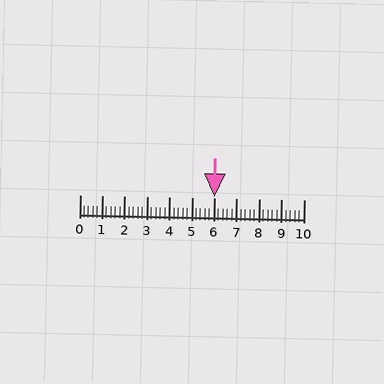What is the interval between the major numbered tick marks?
The major tick marks are spaced 1 units apart.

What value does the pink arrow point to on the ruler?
The pink arrow points to approximately 6.0.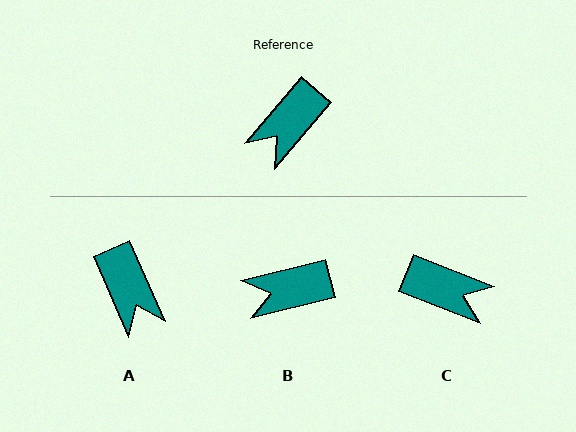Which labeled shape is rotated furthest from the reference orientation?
C, about 109 degrees away.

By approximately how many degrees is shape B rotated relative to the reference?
Approximately 35 degrees clockwise.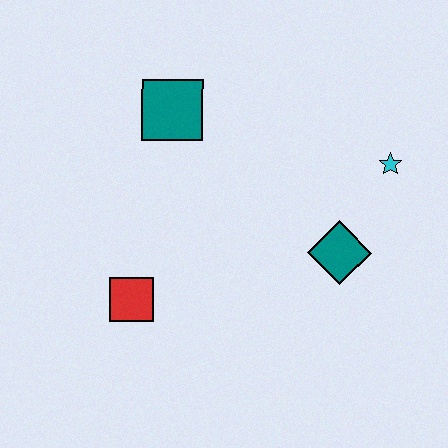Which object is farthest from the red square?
The cyan star is farthest from the red square.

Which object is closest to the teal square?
The red square is closest to the teal square.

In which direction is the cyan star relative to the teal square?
The cyan star is to the right of the teal square.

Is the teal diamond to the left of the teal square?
No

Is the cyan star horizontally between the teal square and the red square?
No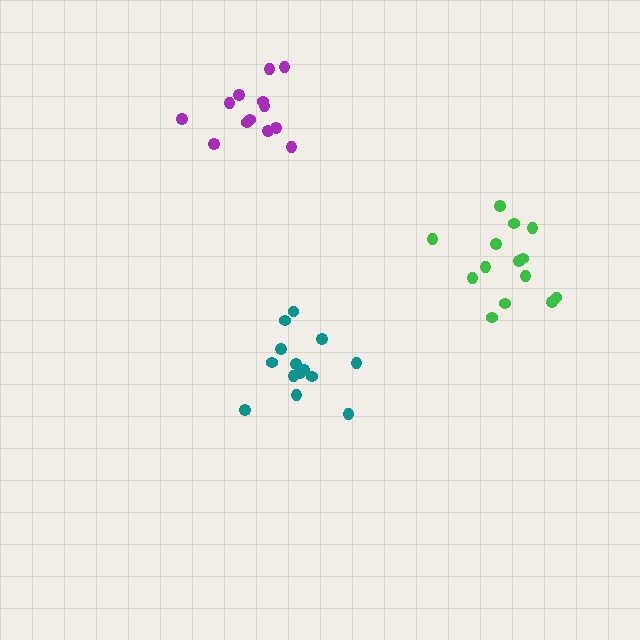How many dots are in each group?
Group 1: 14 dots, Group 2: 14 dots, Group 3: 13 dots (41 total).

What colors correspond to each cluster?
The clusters are colored: green, teal, purple.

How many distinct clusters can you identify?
There are 3 distinct clusters.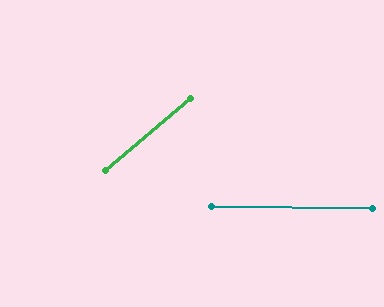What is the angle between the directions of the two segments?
Approximately 41 degrees.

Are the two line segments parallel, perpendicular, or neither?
Neither parallel nor perpendicular — they differ by about 41°.